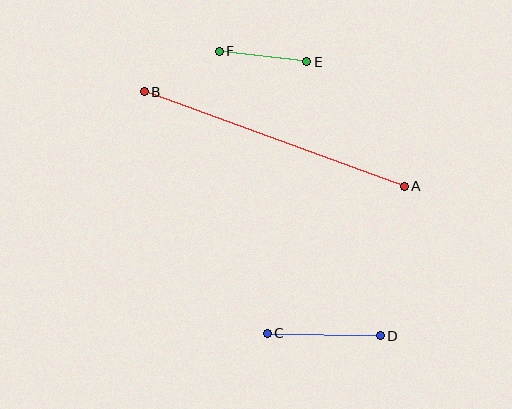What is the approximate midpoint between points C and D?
The midpoint is at approximately (324, 334) pixels.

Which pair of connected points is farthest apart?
Points A and B are farthest apart.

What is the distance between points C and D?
The distance is approximately 113 pixels.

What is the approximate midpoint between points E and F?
The midpoint is at approximately (263, 56) pixels.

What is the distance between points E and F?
The distance is approximately 88 pixels.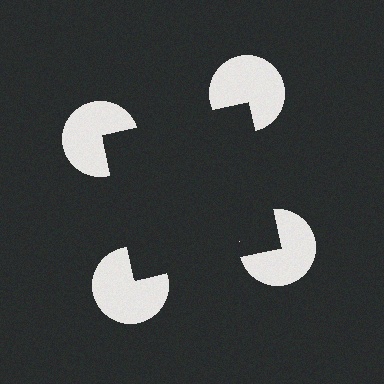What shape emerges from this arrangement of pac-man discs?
An illusory square — its edges are inferred from the aligned wedge cuts in the pac-man discs, not physically drawn.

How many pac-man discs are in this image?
There are 4 — one at each vertex of the illusory square.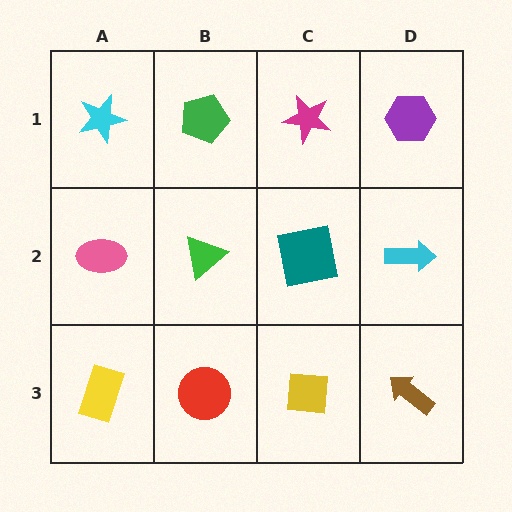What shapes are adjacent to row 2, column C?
A magenta star (row 1, column C), a yellow square (row 3, column C), a green triangle (row 2, column B), a cyan arrow (row 2, column D).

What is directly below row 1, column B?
A green triangle.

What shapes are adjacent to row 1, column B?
A green triangle (row 2, column B), a cyan star (row 1, column A), a magenta star (row 1, column C).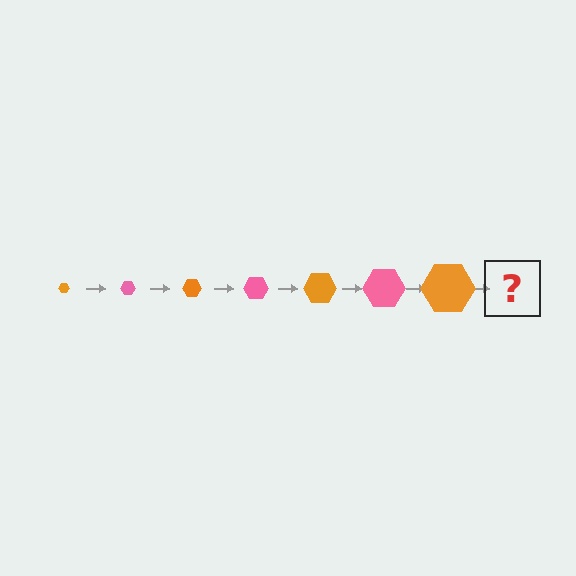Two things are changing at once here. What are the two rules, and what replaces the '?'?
The two rules are that the hexagon grows larger each step and the color cycles through orange and pink. The '?' should be a pink hexagon, larger than the previous one.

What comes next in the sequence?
The next element should be a pink hexagon, larger than the previous one.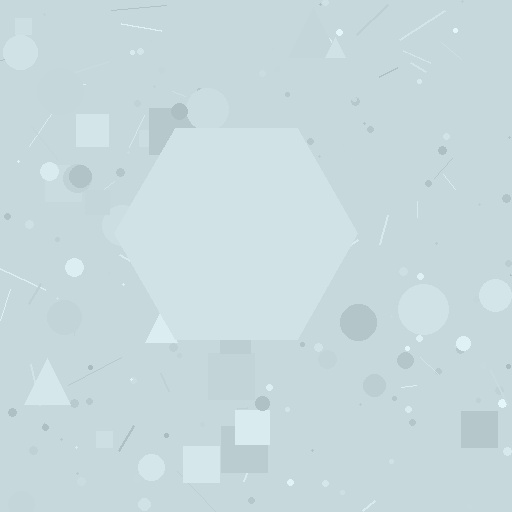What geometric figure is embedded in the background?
A hexagon is embedded in the background.